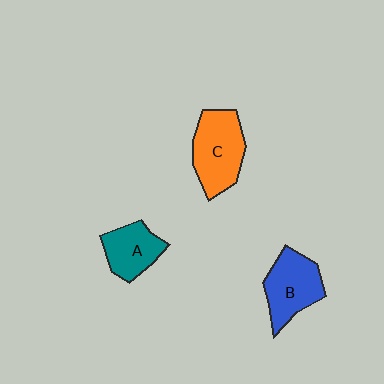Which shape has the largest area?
Shape C (orange).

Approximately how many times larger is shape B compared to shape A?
Approximately 1.3 times.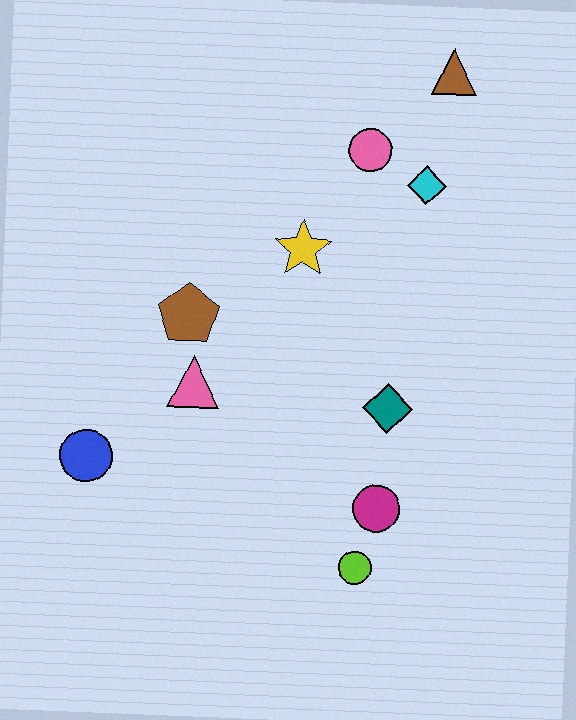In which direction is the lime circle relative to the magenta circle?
The lime circle is below the magenta circle.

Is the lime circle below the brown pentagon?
Yes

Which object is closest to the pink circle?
The cyan diamond is closest to the pink circle.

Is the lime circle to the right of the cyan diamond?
No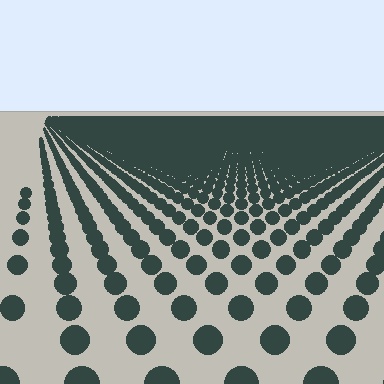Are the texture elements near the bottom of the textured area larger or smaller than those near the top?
Larger. Near the bottom, elements are closer to the viewer and appear at a bigger on-screen size.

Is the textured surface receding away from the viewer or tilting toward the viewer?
The surface is receding away from the viewer. Texture elements get smaller and denser toward the top.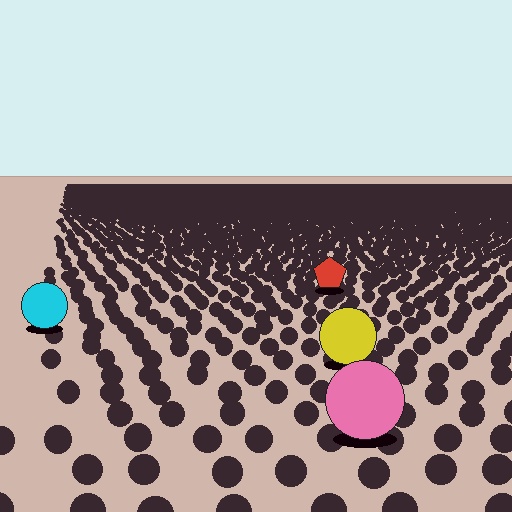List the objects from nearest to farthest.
From nearest to farthest: the pink circle, the yellow circle, the cyan circle, the red pentagon.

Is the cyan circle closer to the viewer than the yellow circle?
No. The yellow circle is closer — you can tell from the texture gradient: the ground texture is coarser near it.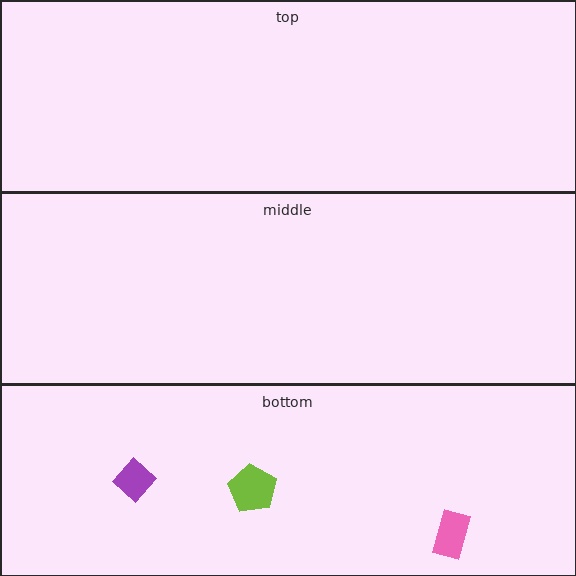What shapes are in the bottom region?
The pink rectangle, the lime pentagon, the purple diamond.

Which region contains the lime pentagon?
The bottom region.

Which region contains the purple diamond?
The bottom region.